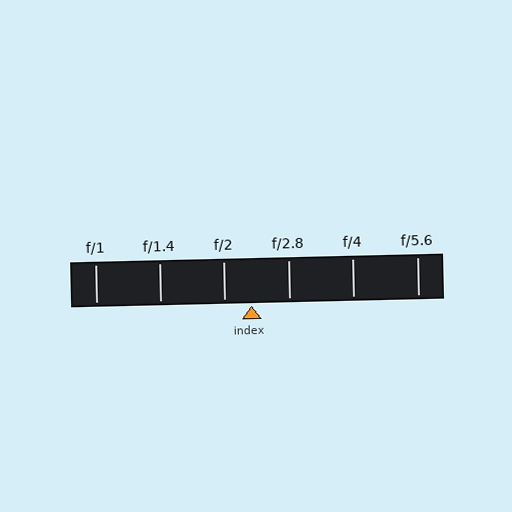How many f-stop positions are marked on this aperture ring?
There are 6 f-stop positions marked.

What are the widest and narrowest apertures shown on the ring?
The widest aperture shown is f/1 and the narrowest is f/5.6.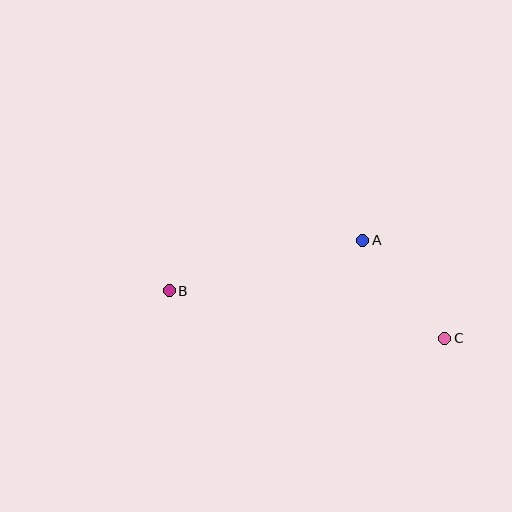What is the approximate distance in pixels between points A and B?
The distance between A and B is approximately 200 pixels.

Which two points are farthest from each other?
Points B and C are farthest from each other.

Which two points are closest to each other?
Points A and C are closest to each other.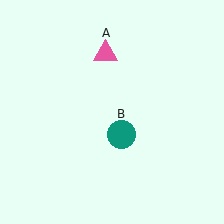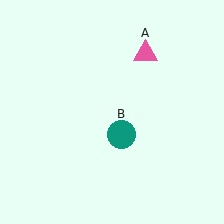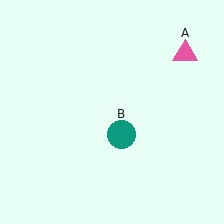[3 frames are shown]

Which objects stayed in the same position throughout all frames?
Teal circle (object B) remained stationary.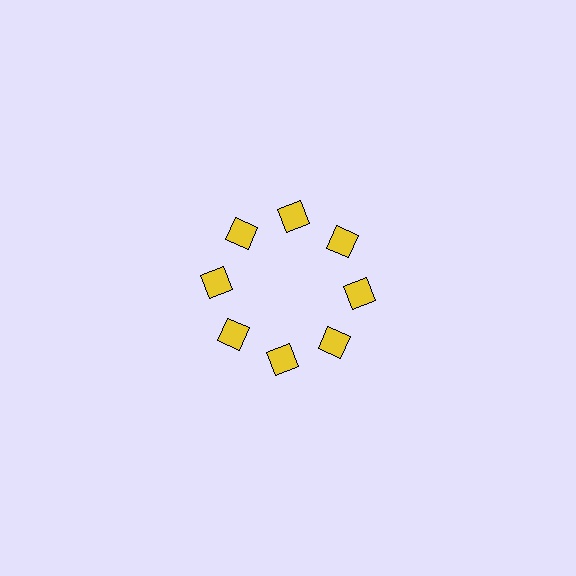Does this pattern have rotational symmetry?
Yes, this pattern has 8-fold rotational symmetry. It looks the same after rotating 45 degrees around the center.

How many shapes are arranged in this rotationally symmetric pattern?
There are 8 shapes, arranged in 8 groups of 1.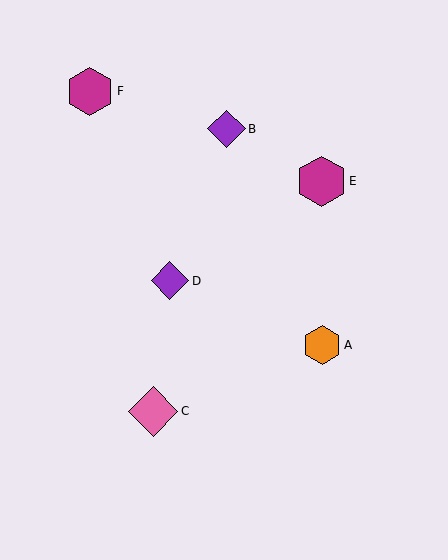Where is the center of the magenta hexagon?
The center of the magenta hexagon is at (322, 181).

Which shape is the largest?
The magenta hexagon (labeled E) is the largest.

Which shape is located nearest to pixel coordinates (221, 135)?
The purple diamond (labeled B) at (227, 129) is nearest to that location.